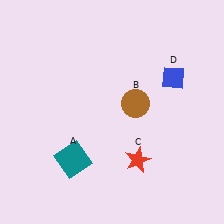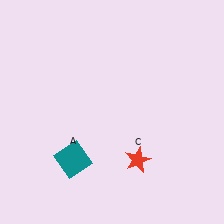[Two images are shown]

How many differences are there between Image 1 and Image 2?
There are 2 differences between the two images.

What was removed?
The brown circle (B), the blue diamond (D) were removed in Image 2.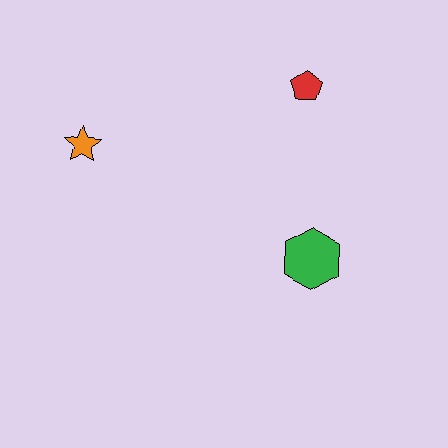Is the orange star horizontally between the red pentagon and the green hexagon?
No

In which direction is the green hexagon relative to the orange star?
The green hexagon is to the right of the orange star.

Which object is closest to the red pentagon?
The green hexagon is closest to the red pentagon.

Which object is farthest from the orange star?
The green hexagon is farthest from the orange star.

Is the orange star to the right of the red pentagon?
No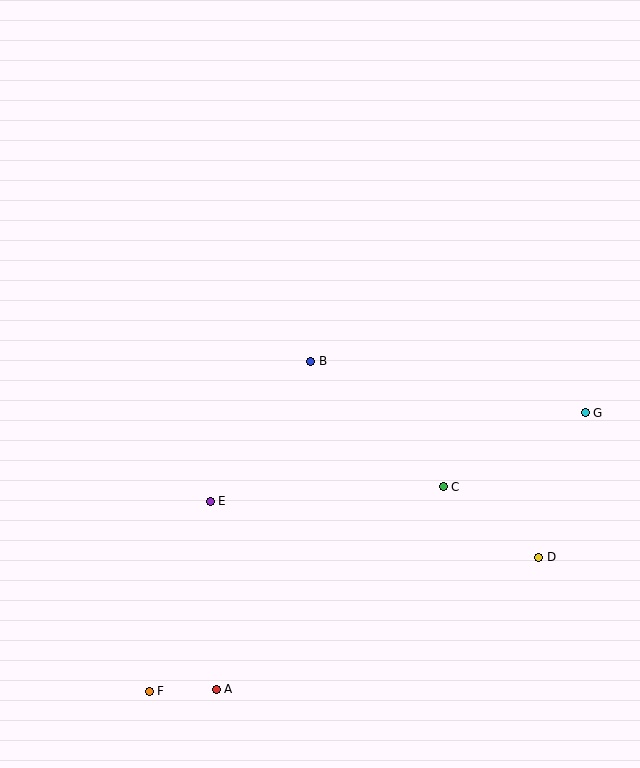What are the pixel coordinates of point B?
Point B is at (311, 362).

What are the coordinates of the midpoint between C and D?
The midpoint between C and D is at (491, 522).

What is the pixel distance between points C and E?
The distance between C and E is 233 pixels.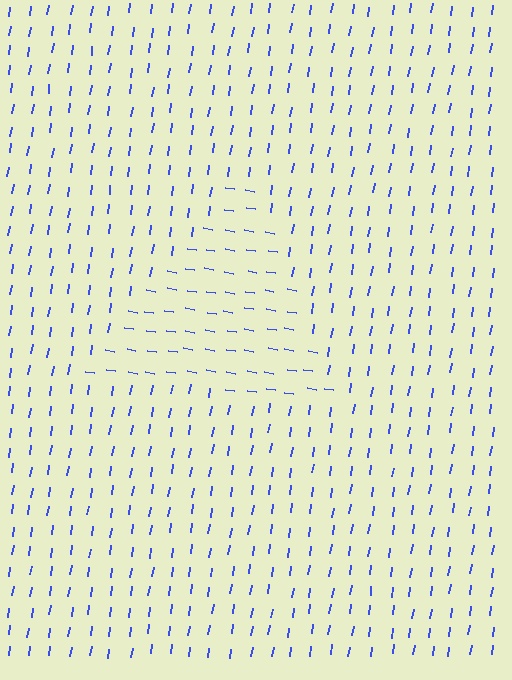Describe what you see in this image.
The image is filled with small blue line segments. A triangle region in the image has lines oriented differently from the surrounding lines, creating a visible texture boundary.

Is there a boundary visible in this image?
Yes, there is a texture boundary formed by a change in line orientation.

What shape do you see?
I see a triangle.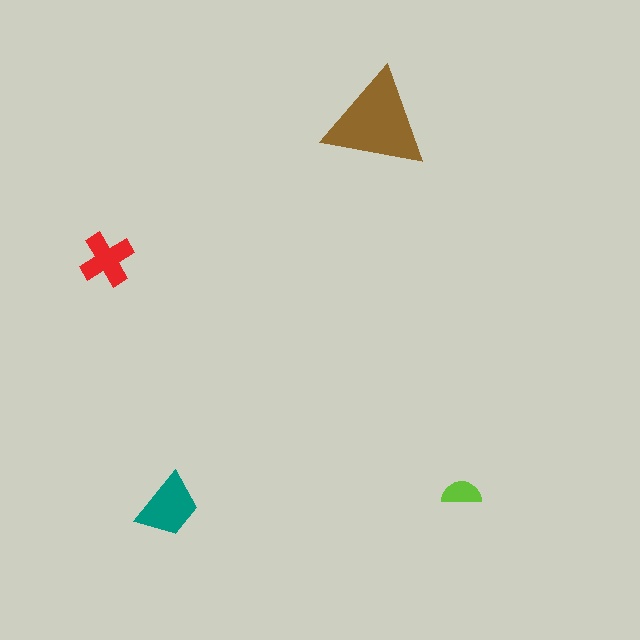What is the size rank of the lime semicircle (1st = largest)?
4th.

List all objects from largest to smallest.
The brown triangle, the teal trapezoid, the red cross, the lime semicircle.